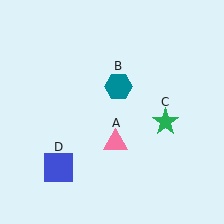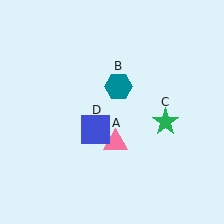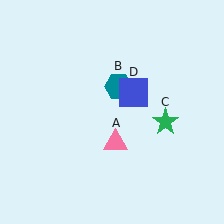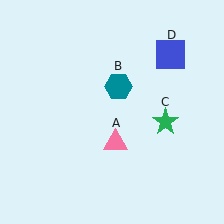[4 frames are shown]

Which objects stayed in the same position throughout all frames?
Pink triangle (object A) and teal hexagon (object B) and green star (object C) remained stationary.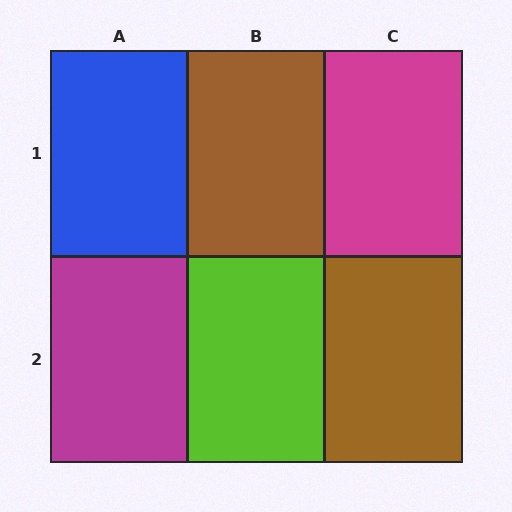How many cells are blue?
1 cell is blue.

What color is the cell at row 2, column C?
Brown.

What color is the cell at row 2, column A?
Magenta.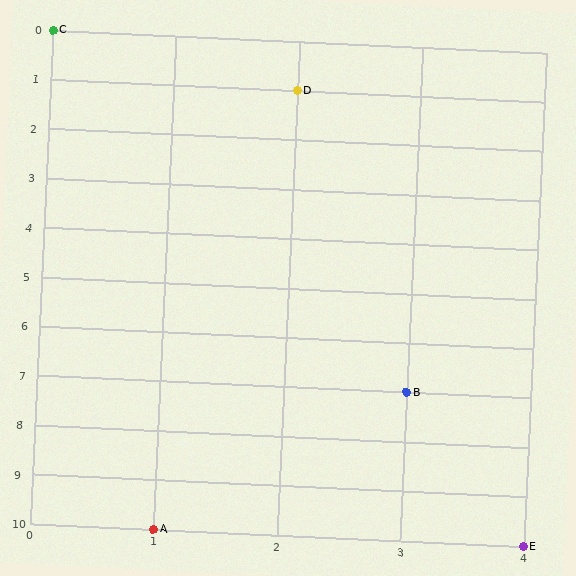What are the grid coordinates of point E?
Point E is at grid coordinates (4, 10).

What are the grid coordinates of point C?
Point C is at grid coordinates (0, 0).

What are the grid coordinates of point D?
Point D is at grid coordinates (2, 1).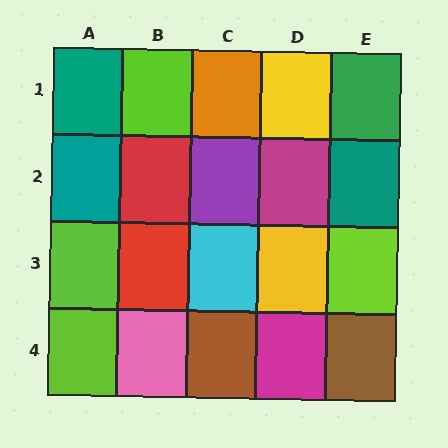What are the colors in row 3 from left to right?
Lime, red, cyan, yellow, lime.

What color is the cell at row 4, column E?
Brown.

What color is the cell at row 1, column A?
Teal.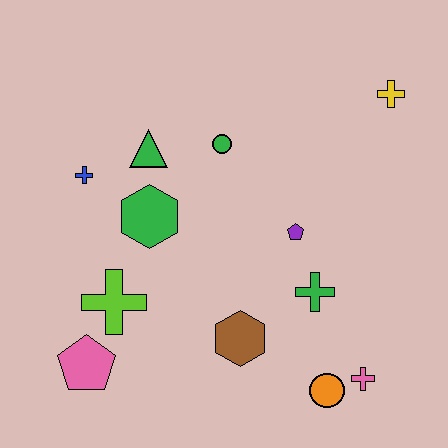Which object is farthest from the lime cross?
The yellow cross is farthest from the lime cross.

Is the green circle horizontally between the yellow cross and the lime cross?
Yes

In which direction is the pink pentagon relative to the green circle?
The pink pentagon is below the green circle.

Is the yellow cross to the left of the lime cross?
No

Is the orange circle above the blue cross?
No